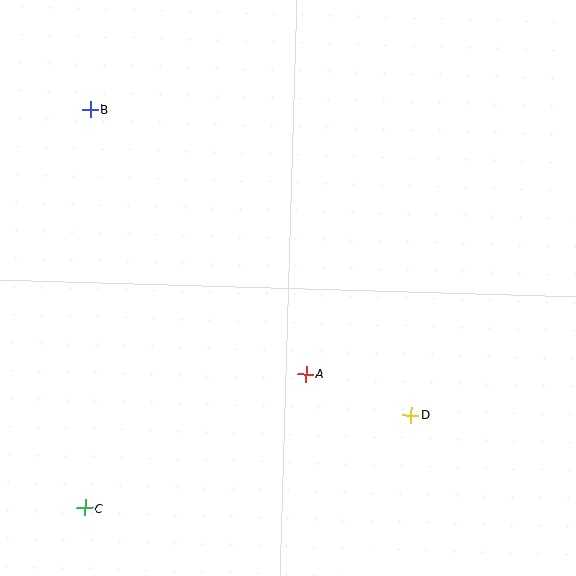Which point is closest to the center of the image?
Point A at (306, 374) is closest to the center.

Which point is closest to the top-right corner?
Point D is closest to the top-right corner.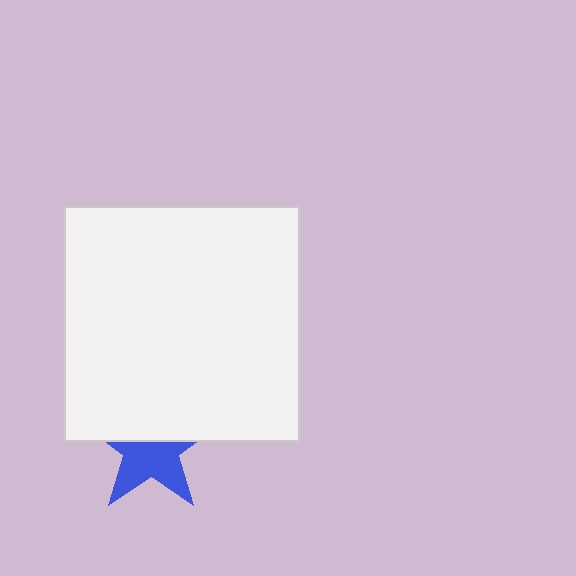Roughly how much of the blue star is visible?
About half of it is visible (roughly 53%).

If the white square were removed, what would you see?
You would see the complete blue star.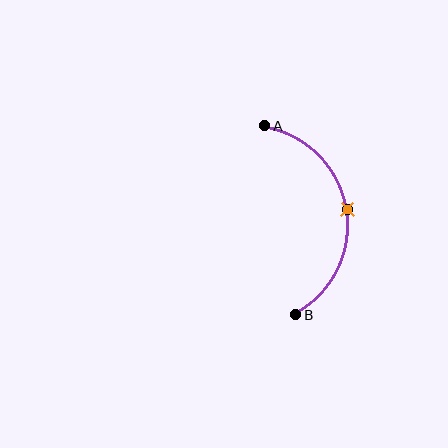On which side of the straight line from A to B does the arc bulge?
The arc bulges to the right of the straight line connecting A and B.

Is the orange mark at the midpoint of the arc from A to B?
Yes. The orange mark lies on the arc at equal arc-length from both A and B — it is the arc midpoint.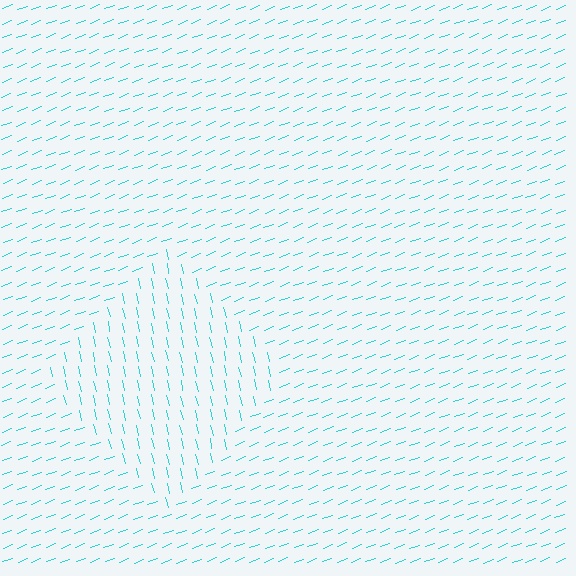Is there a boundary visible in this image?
Yes, there is a texture boundary formed by a change in line orientation.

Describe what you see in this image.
The image is filled with small cyan line segments. A diamond region in the image has lines oriented differently from the surrounding lines, creating a visible texture boundary.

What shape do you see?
I see a diamond.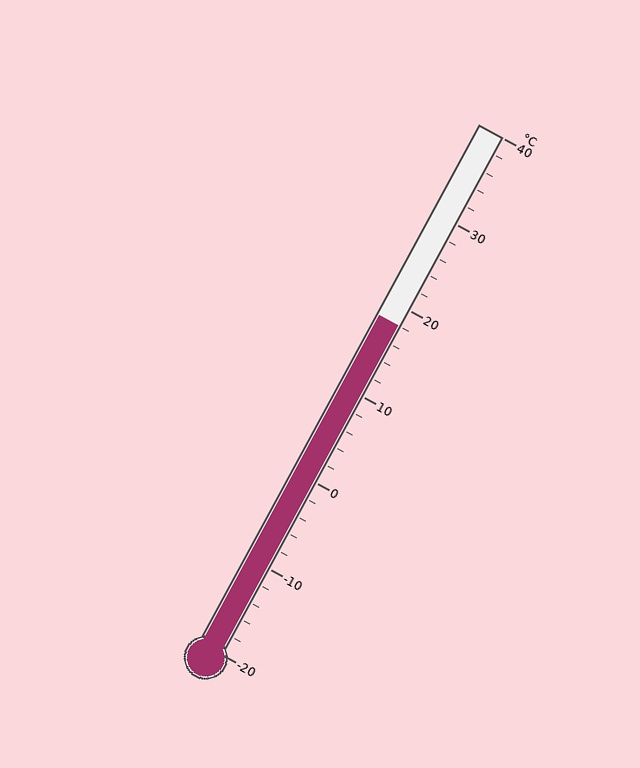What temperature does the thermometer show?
The thermometer shows approximately 18°C.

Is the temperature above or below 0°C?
The temperature is above 0°C.